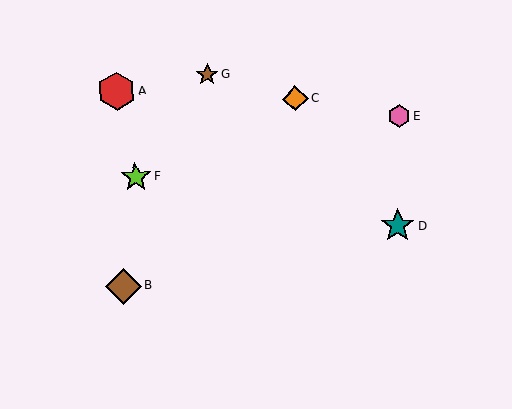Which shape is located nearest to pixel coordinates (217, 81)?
The brown star (labeled G) at (207, 74) is nearest to that location.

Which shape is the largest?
The red hexagon (labeled A) is the largest.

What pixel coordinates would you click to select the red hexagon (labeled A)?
Click at (117, 91) to select the red hexagon A.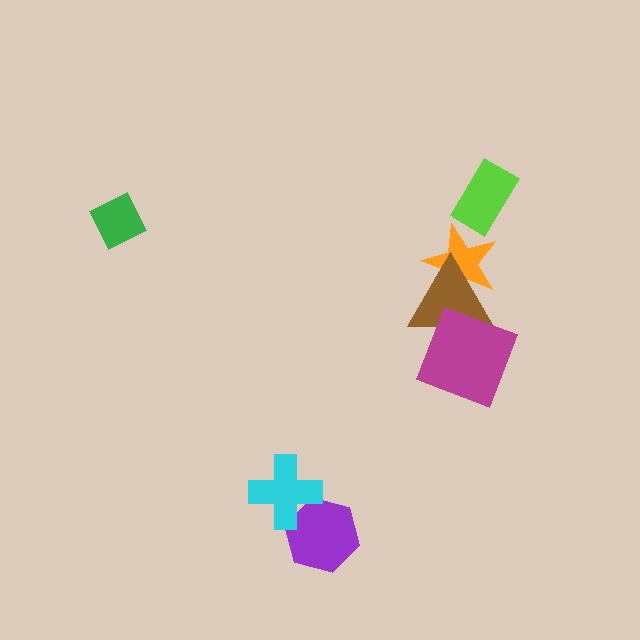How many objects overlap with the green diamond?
0 objects overlap with the green diamond.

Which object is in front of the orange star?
The brown triangle is in front of the orange star.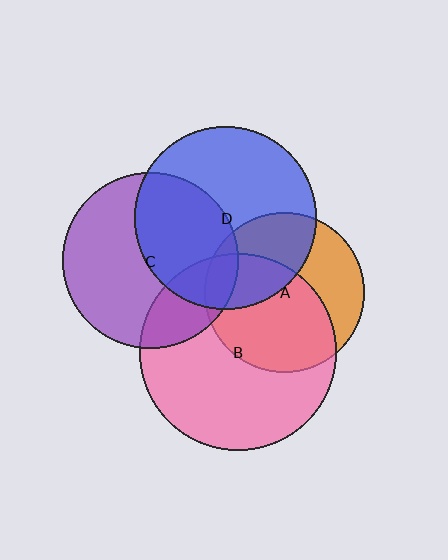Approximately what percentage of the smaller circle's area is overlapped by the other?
Approximately 10%.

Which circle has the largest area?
Circle B (pink).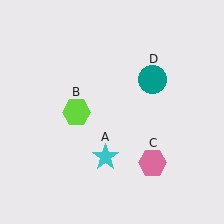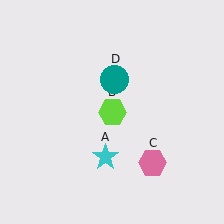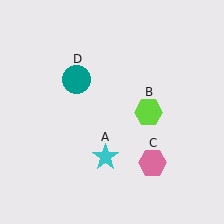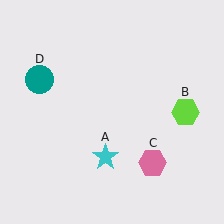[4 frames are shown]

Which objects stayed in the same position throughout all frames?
Cyan star (object A) and pink hexagon (object C) remained stationary.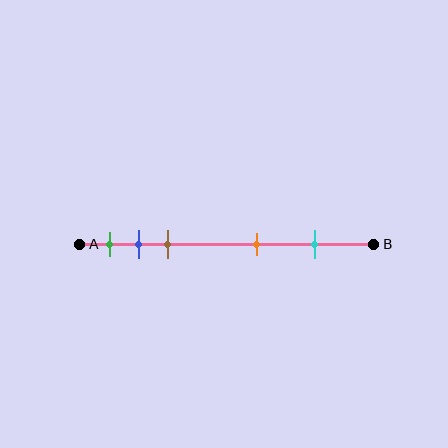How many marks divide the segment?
There are 5 marks dividing the segment.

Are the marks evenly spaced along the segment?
No, the marks are not evenly spaced.